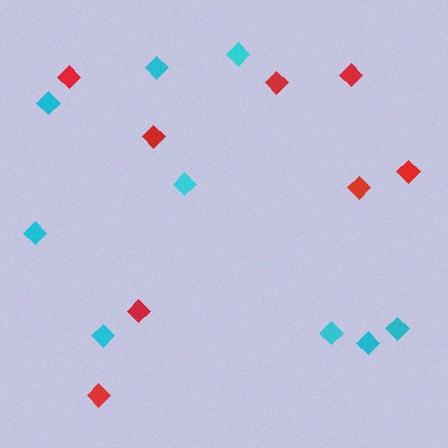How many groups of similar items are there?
There are 2 groups: one group of red diamonds (8) and one group of cyan diamonds (9).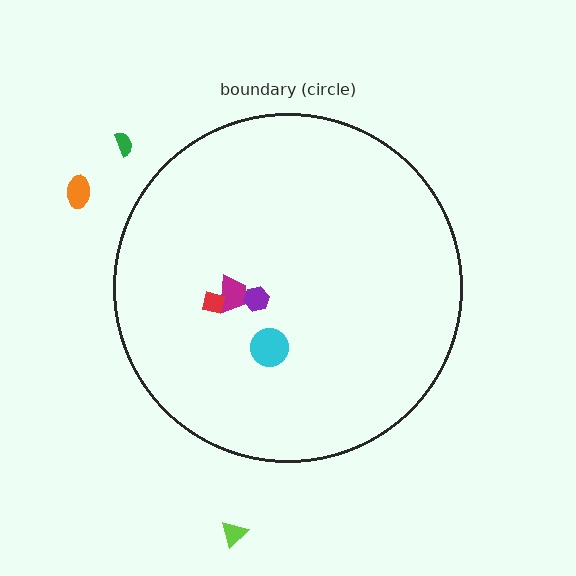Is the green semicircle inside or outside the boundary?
Outside.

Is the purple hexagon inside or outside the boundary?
Inside.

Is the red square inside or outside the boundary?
Inside.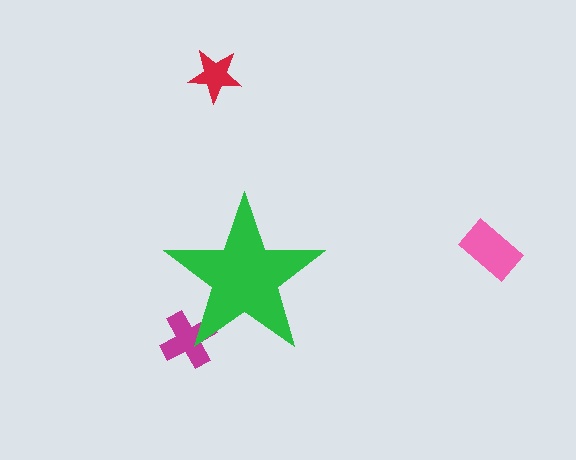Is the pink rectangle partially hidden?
No, the pink rectangle is fully visible.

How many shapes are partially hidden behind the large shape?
1 shape is partially hidden.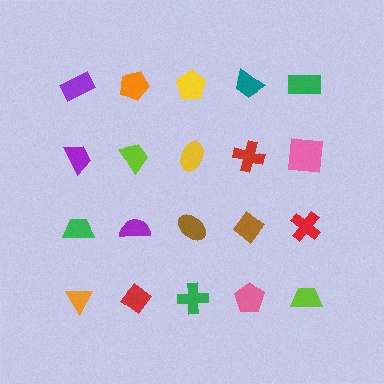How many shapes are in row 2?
5 shapes.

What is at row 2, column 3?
A yellow ellipse.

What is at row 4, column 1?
An orange triangle.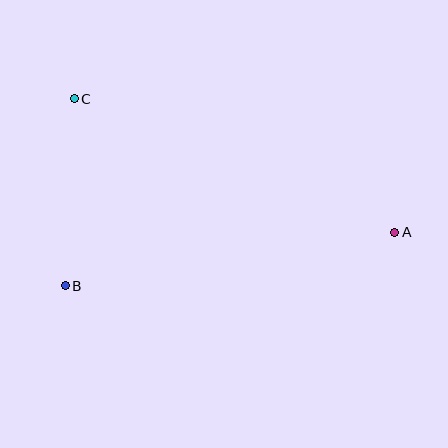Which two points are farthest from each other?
Points A and C are farthest from each other.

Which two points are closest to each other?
Points B and C are closest to each other.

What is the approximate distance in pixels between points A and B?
The distance between A and B is approximately 334 pixels.